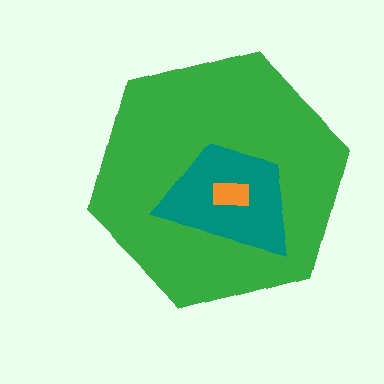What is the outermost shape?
The green hexagon.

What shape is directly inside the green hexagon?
The teal trapezoid.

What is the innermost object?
The orange rectangle.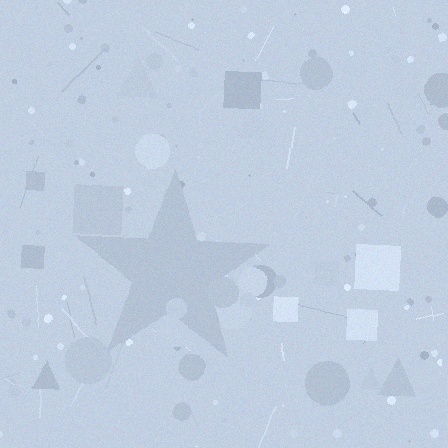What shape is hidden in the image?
A star is hidden in the image.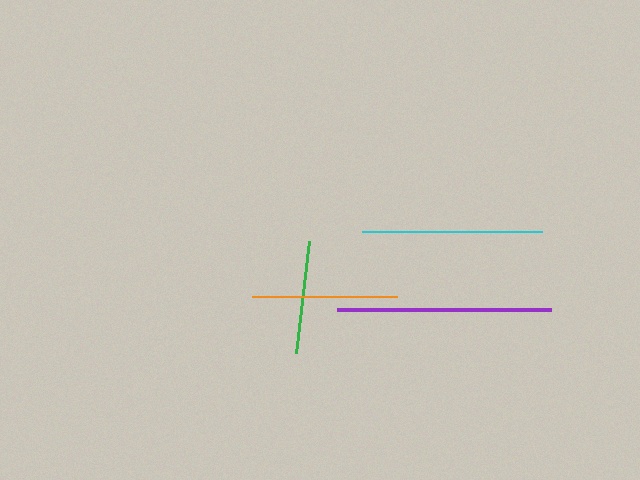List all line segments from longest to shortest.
From longest to shortest: purple, cyan, orange, green.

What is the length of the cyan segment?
The cyan segment is approximately 180 pixels long.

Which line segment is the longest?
The purple line is the longest at approximately 215 pixels.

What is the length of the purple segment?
The purple segment is approximately 215 pixels long.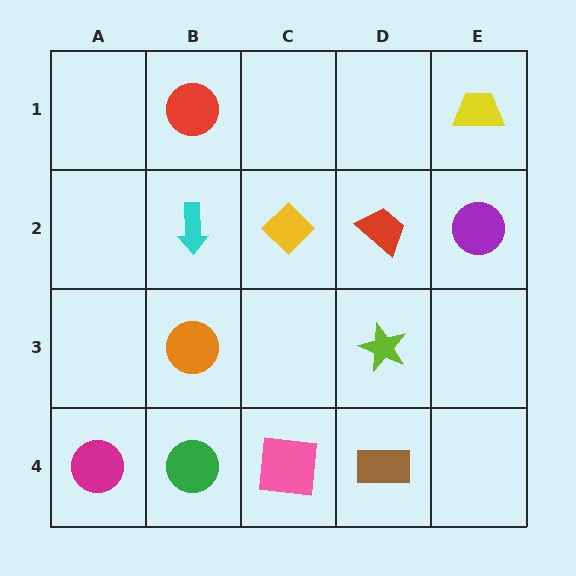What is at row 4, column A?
A magenta circle.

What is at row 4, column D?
A brown rectangle.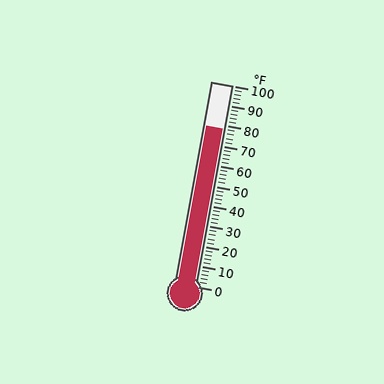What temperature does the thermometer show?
The thermometer shows approximately 78°F.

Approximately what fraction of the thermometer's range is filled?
The thermometer is filled to approximately 80% of its range.